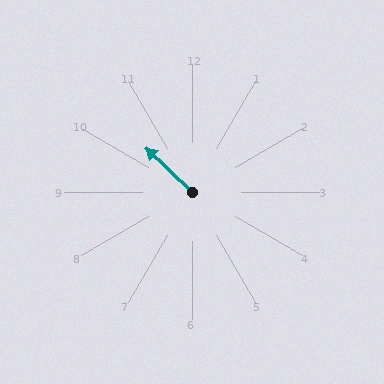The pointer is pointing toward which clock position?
Roughly 10 o'clock.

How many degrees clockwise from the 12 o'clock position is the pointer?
Approximately 314 degrees.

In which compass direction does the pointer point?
Northwest.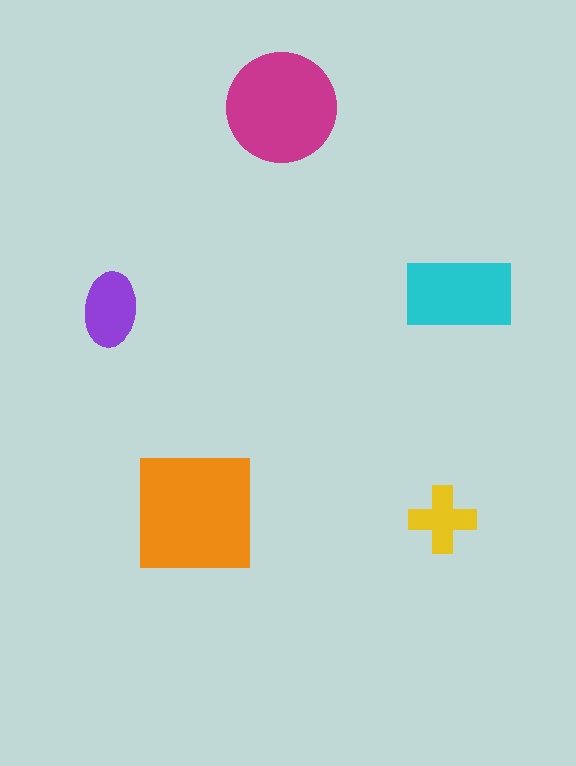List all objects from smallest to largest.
The yellow cross, the purple ellipse, the cyan rectangle, the magenta circle, the orange square.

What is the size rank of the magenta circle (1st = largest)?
2nd.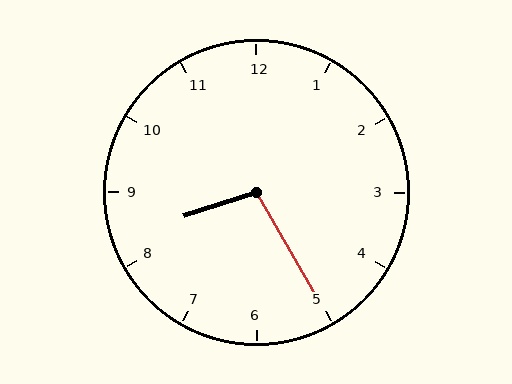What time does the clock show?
8:25.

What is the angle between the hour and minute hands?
Approximately 102 degrees.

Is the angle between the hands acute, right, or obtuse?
It is obtuse.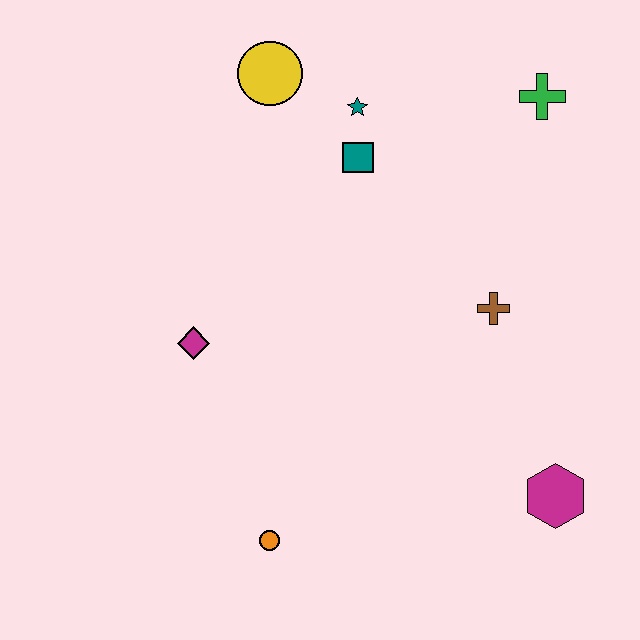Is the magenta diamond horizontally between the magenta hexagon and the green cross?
No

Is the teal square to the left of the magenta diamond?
No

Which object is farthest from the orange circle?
The green cross is farthest from the orange circle.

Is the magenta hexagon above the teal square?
No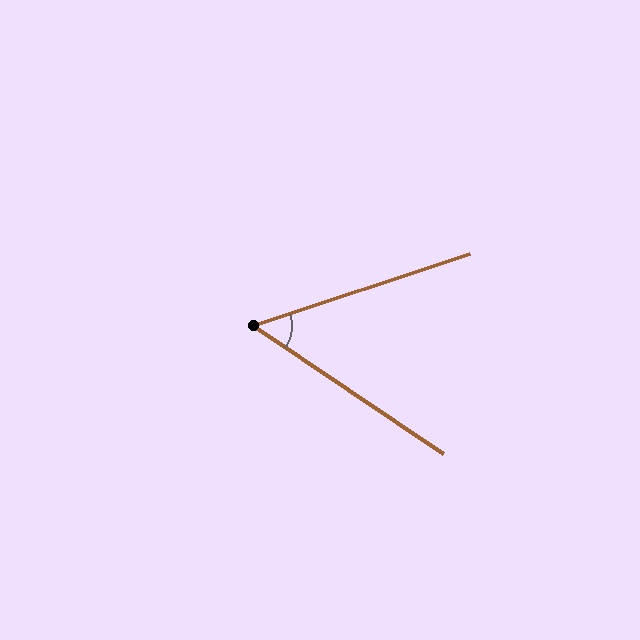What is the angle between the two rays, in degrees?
Approximately 52 degrees.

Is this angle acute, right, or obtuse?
It is acute.